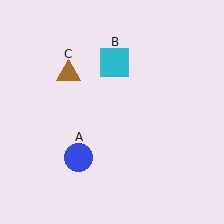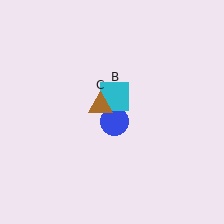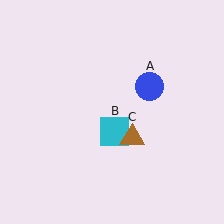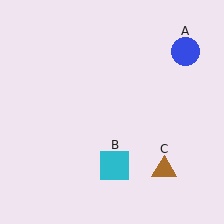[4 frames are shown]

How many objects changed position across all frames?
3 objects changed position: blue circle (object A), cyan square (object B), brown triangle (object C).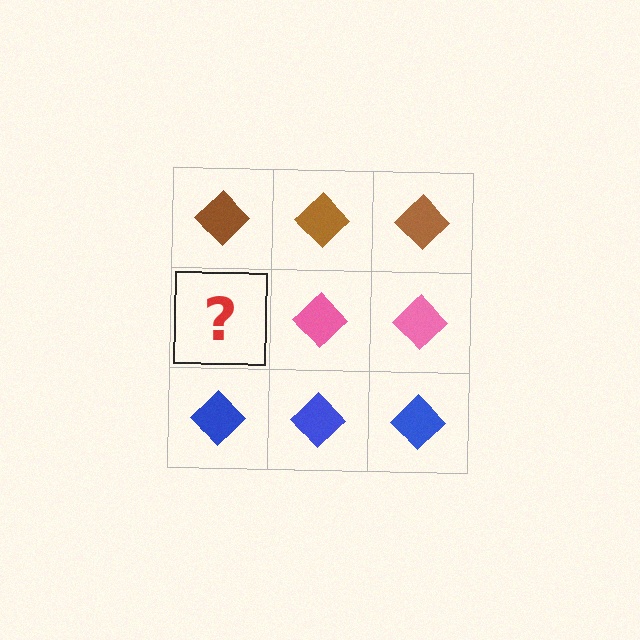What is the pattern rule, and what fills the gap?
The rule is that each row has a consistent color. The gap should be filled with a pink diamond.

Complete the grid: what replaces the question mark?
The question mark should be replaced with a pink diamond.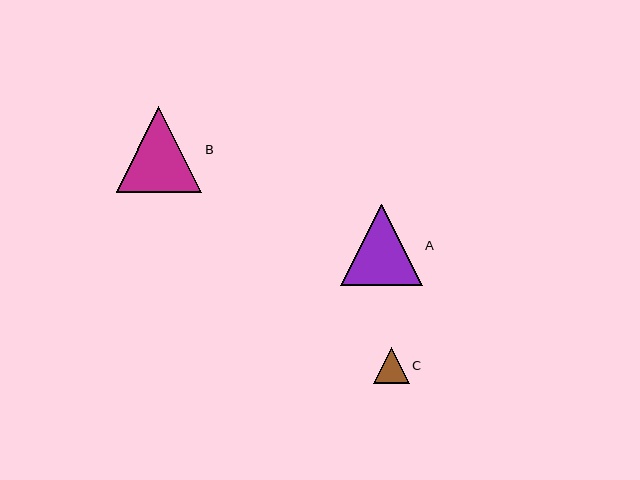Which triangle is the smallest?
Triangle C is the smallest with a size of approximately 36 pixels.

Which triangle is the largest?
Triangle B is the largest with a size of approximately 85 pixels.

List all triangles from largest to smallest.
From largest to smallest: B, A, C.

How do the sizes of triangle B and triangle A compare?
Triangle B and triangle A are approximately the same size.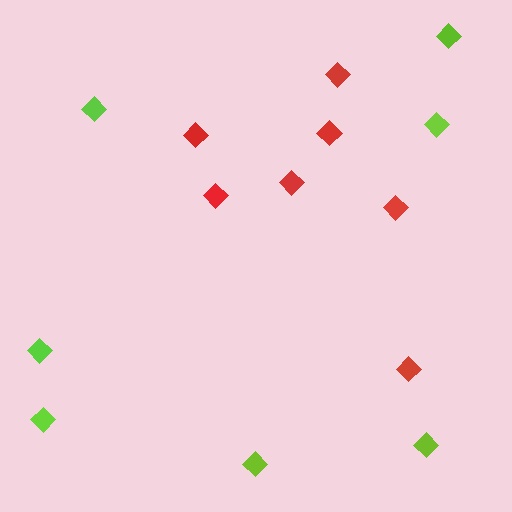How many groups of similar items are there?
There are 2 groups: one group of red diamonds (7) and one group of lime diamonds (7).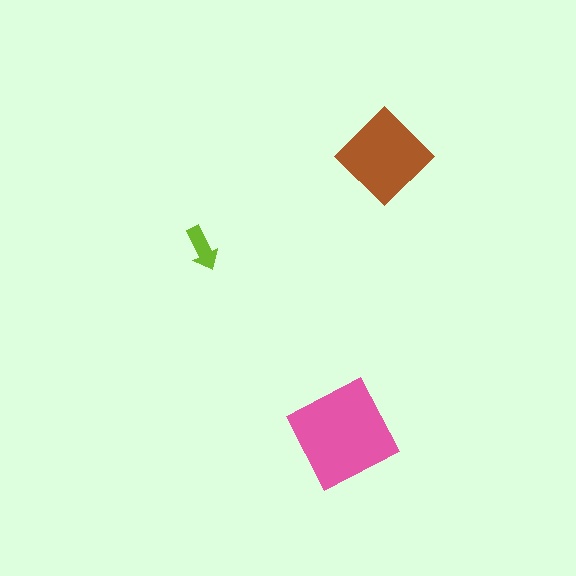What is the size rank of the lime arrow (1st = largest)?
3rd.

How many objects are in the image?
There are 3 objects in the image.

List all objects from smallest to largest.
The lime arrow, the brown diamond, the pink square.